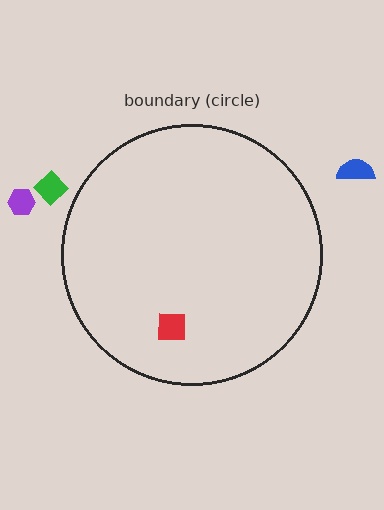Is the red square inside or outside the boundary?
Inside.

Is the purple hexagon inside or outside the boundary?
Outside.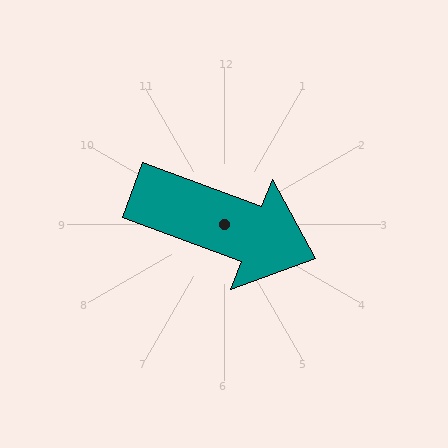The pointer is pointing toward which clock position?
Roughly 4 o'clock.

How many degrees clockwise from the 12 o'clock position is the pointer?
Approximately 111 degrees.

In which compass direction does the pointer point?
East.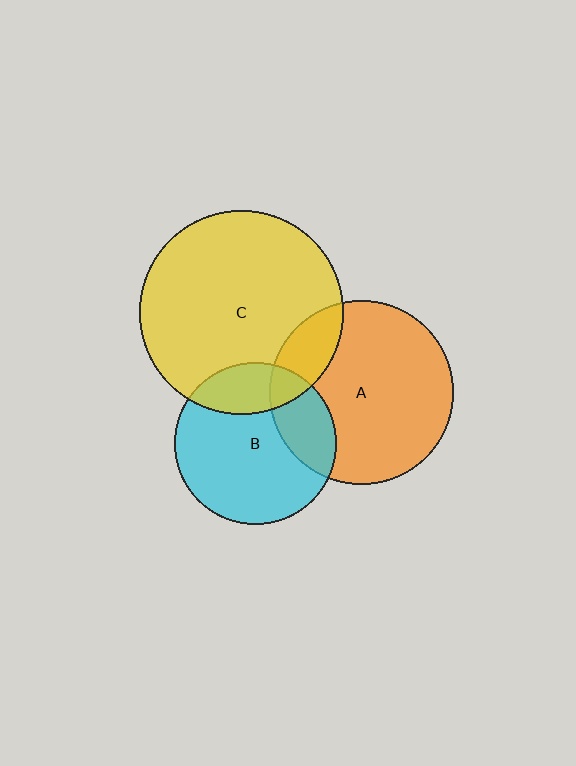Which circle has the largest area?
Circle C (yellow).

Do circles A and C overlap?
Yes.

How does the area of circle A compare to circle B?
Approximately 1.3 times.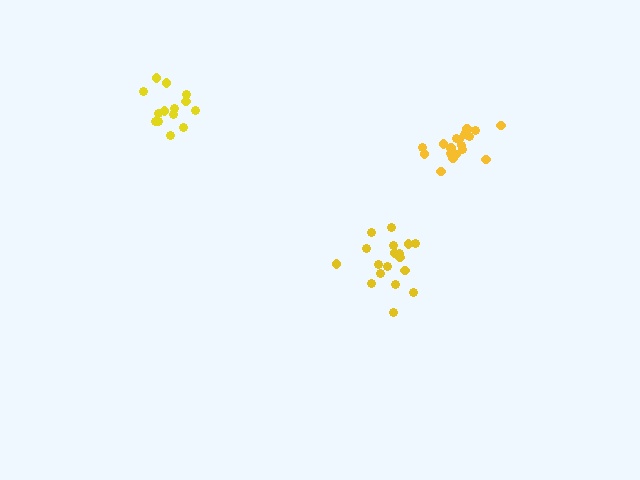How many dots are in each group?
Group 1: 18 dots, Group 2: 14 dots, Group 3: 18 dots (50 total).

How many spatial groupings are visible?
There are 3 spatial groupings.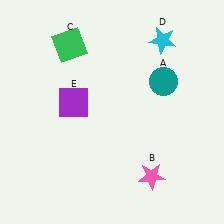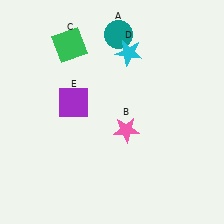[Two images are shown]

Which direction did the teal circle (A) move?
The teal circle (A) moved up.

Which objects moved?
The objects that moved are: the teal circle (A), the pink star (B), the cyan star (D).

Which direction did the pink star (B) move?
The pink star (B) moved up.